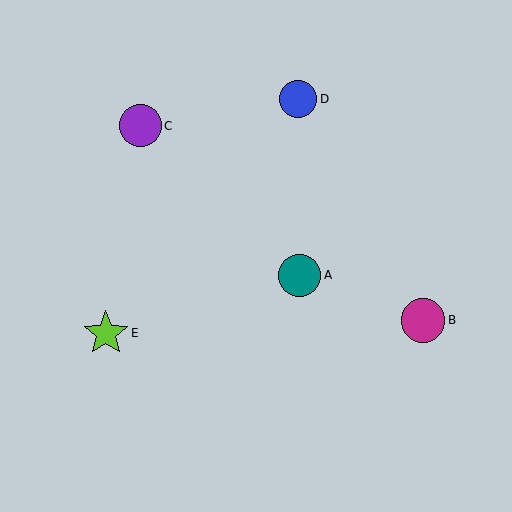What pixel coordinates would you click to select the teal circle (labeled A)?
Click at (300, 275) to select the teal circle A.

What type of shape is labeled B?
Shape B is a magenta circle.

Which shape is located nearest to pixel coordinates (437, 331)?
The magenta circle (labeled B) at (423, 320) is nearest to that location.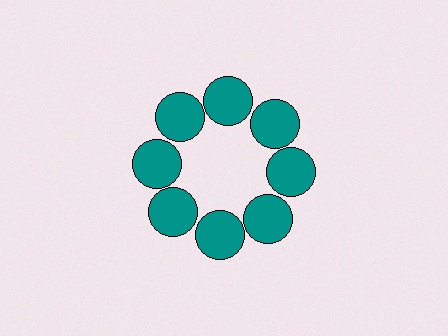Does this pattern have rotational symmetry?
Yes, this pattern has 8-fold rotational symmetry. It looks the same after rotating 45 degrees around the center.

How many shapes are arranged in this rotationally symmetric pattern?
There are 8 shapes, arranged in 8 groups of 1.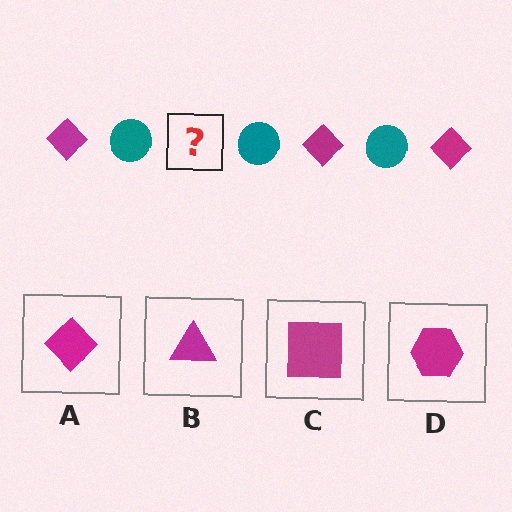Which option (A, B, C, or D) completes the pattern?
A.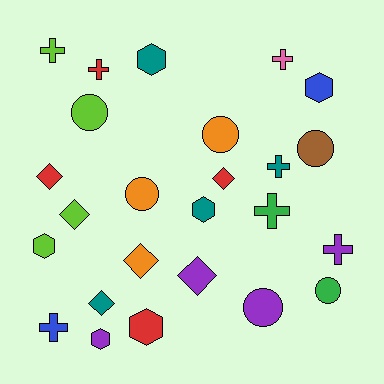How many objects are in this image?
There are 25 objects.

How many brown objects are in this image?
There is 1 brown object.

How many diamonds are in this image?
There are 6 diamonds.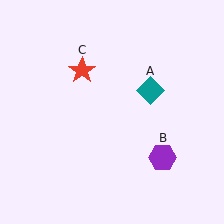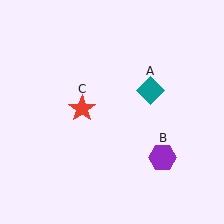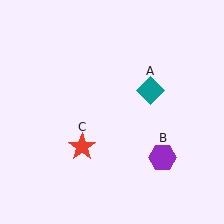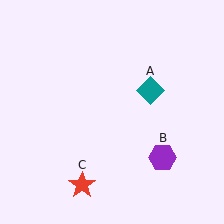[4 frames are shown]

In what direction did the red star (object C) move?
The red star (object C) moved down.